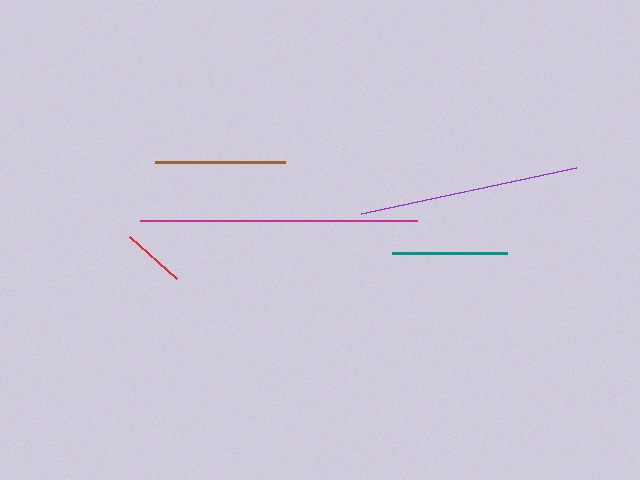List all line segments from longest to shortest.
From longest to shortest: magenta, purple, brown, teal, red.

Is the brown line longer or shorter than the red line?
The brown line is longer than the red line.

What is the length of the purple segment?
The purple segment is approximately 220 pixels long.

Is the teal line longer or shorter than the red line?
The teal line is longer than the red line.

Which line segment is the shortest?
The red line is the shortest at approximately 63 pixels.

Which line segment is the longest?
The magenta line is the longest at approximately 277 pixels.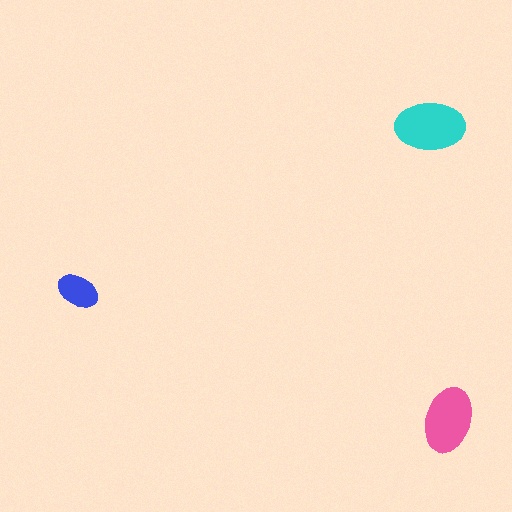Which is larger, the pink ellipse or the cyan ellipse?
The cyan one.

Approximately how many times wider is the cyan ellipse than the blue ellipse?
About 1.5 times wider.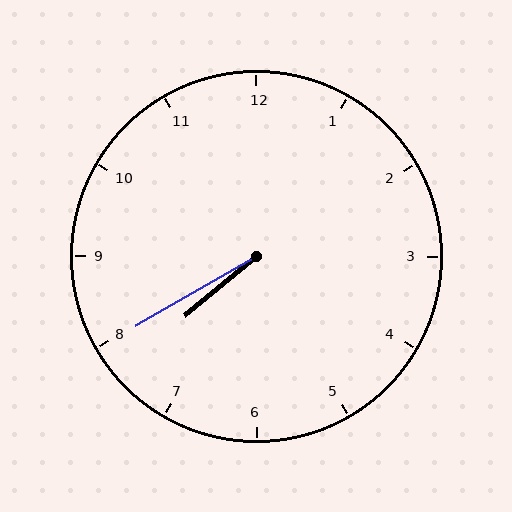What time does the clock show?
7:40.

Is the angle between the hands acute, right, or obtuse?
It is acute.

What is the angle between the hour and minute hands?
Approximately 10 degrees.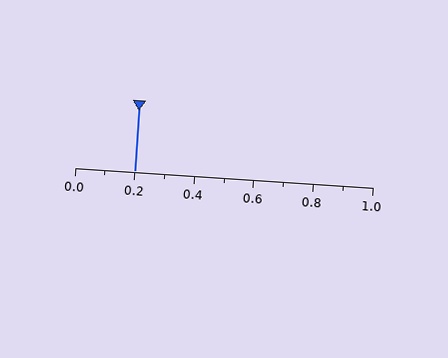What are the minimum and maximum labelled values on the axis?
The axis runs from 0.0 to 1.0.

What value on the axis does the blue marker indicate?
The marker indicates approximately 0.2.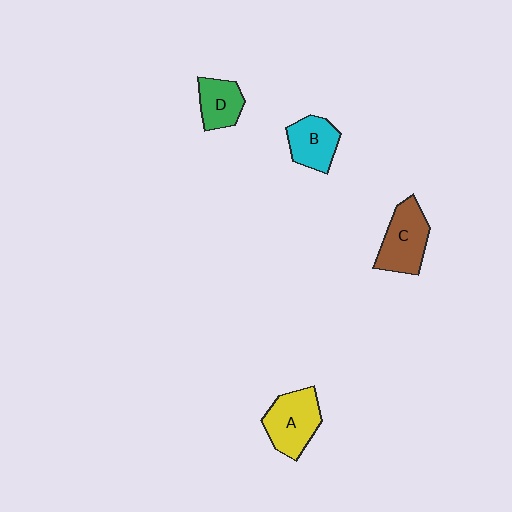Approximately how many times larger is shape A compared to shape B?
Approximately 1.3 times.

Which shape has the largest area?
Shape A (yellow).